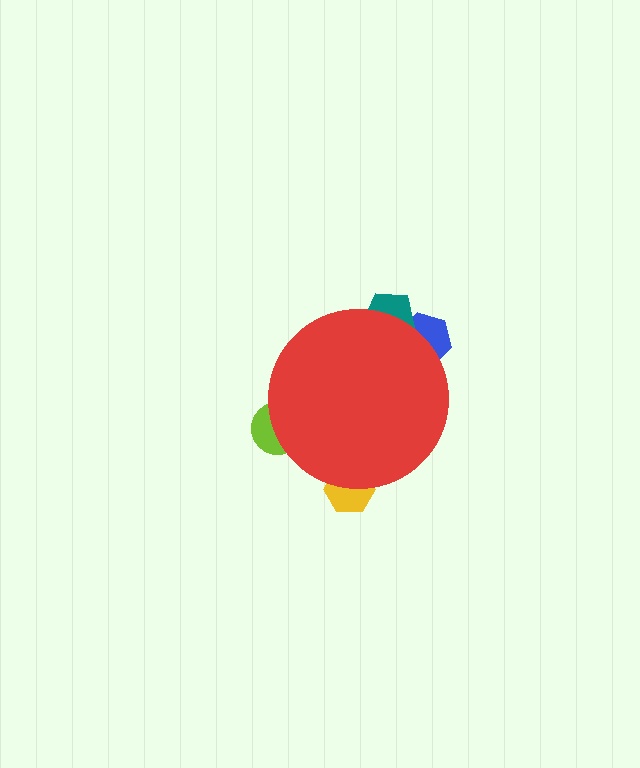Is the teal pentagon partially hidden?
Yes, the teal pentagon is partially hidden behind the red circle.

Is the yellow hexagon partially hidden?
Yes, the yellow hexagon is partially hidden behind the red circle.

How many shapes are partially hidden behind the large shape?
4 shapes are partially hidden.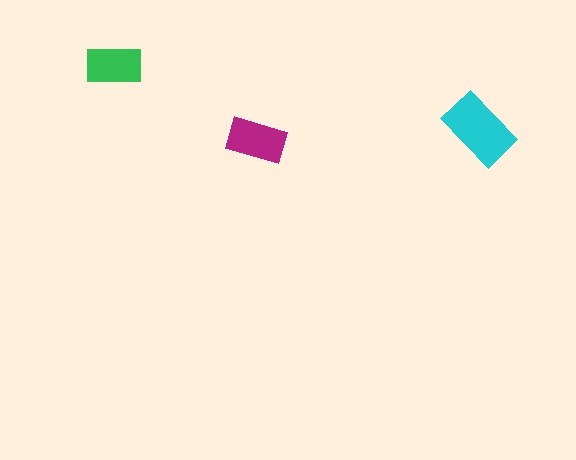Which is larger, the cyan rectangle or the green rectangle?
The cyan one.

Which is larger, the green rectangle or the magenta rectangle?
The magenta one.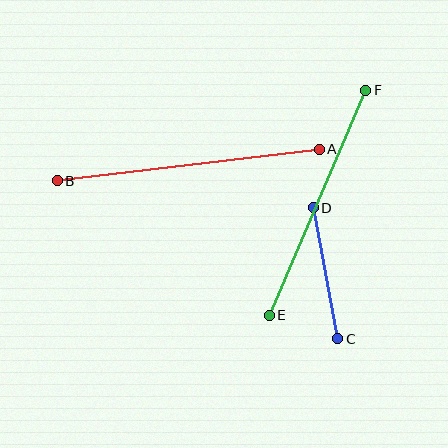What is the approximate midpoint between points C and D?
The midpoint is at approximately (326, 273) pixels.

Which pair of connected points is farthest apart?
Points A and B are farthest apart.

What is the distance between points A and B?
The distance is approximately 264 pixels.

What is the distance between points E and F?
The distance is approximately 245 pixels.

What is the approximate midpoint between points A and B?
The midpoint is at approximately (188, 165) pixels.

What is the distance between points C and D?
The distance is approximately 133 pixels.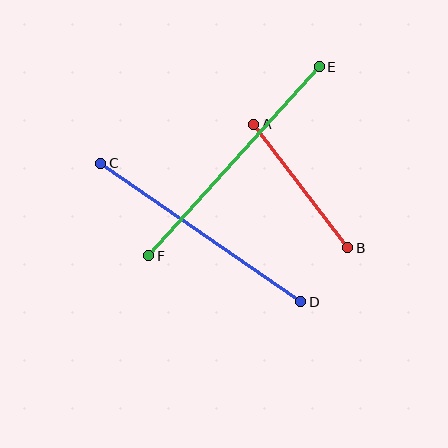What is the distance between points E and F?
The distance is approximately 255 pixels.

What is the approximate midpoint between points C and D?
The midpoint is at approximately (201, 232) pixels.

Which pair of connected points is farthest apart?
Points E and F are farthest apart.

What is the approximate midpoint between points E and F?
The midpoint is at approximately (234, 161) pixels.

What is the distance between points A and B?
The distance is approximately 155 pixels.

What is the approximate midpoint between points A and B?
The midpoint is at approximately (301, 186) pixels.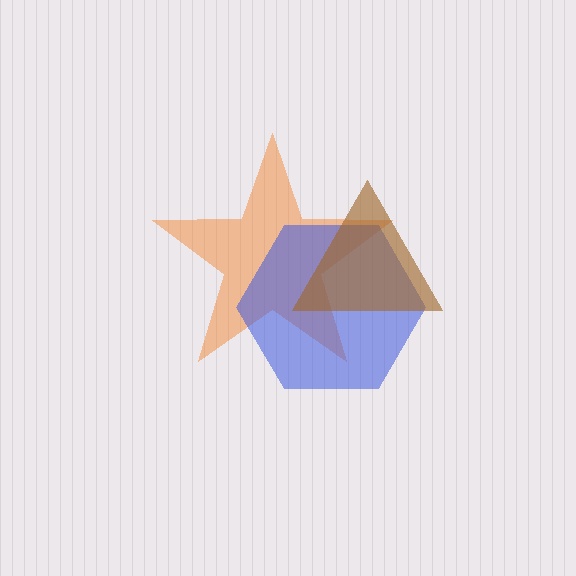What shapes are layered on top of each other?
The layered shapes are: an orange star, a blue hexagon, a brown triangle.